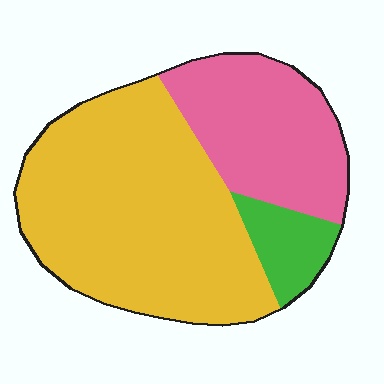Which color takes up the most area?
Yellow, at roughly 60%.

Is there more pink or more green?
Pink.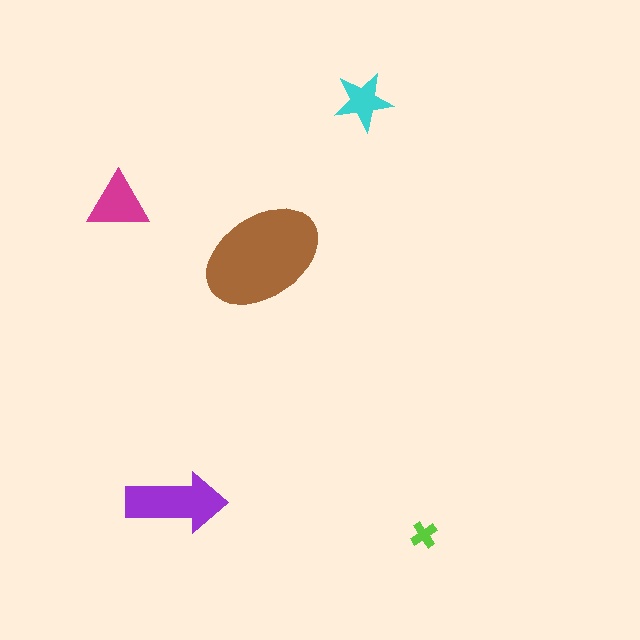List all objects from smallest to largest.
The lime cross, the cyan star, the magenta triangle, the purple arrow, the brown ellipse.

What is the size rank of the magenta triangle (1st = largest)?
3rd.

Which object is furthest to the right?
The lime cross is rightmost.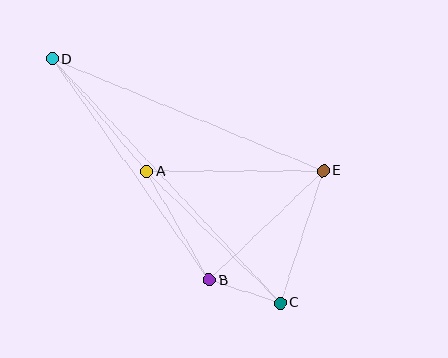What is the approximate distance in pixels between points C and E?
The distance between C and E is approximately 138 pixels.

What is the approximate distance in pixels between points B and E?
The distance between B and E is approximately 157 pixels.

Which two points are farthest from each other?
Points C and D are farthest from each other.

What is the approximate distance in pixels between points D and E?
The distance between D and E is approximately 293 pixels.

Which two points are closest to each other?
Points B and C are closest to each other.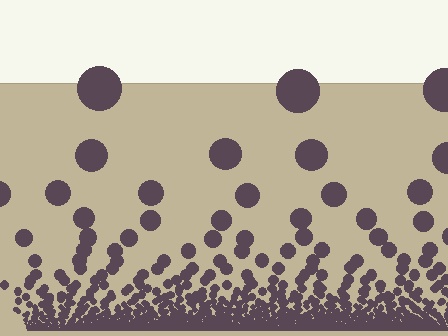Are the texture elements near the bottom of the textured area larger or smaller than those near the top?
Smaller. The gradient is inverted — elements near the bottom are smaller and denser.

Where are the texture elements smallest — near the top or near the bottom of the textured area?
Near the bottom.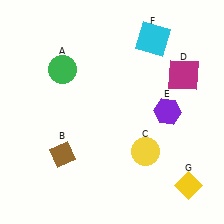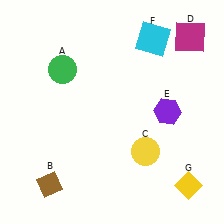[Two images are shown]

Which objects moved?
The objects that moved are: the brown diamond (B), the magenta square (D).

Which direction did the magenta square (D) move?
The magenta square (D) moved up.